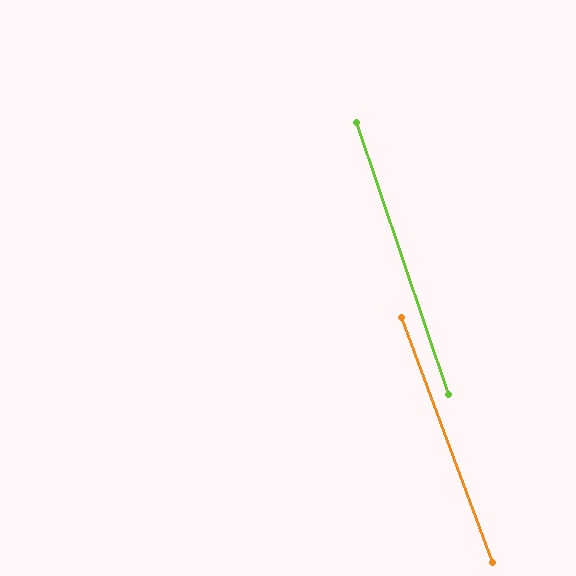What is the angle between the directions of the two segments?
Approximately 2 degrees.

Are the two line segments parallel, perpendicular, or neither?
Parallel — their directions differ by only 1.9°.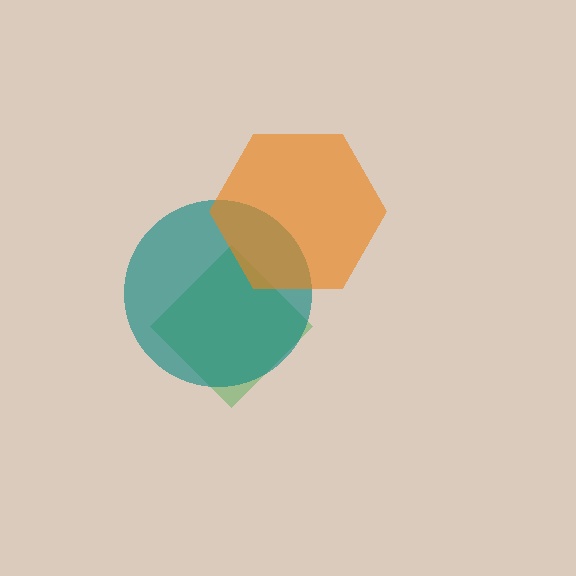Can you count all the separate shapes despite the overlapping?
Yes, there are 3 separate shapes.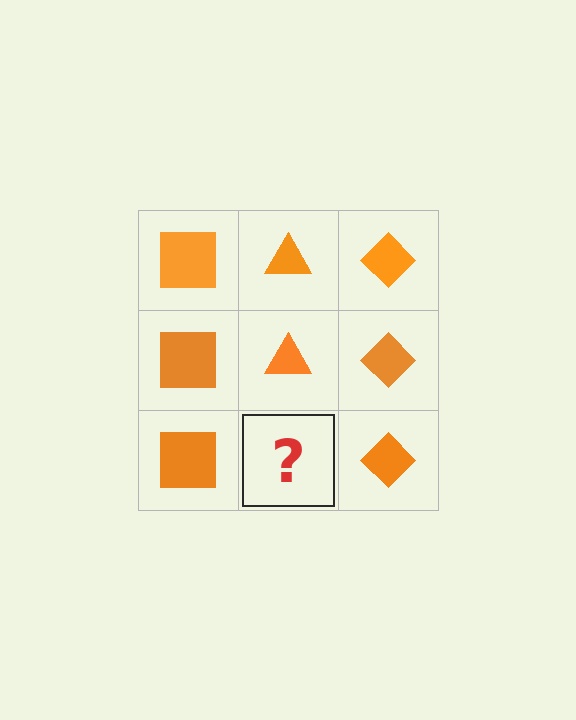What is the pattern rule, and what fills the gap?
The rule is that each column has a consistent shape. The gap should be filled with an orange triangle.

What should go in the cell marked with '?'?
The missing cell should contain an orange triangle.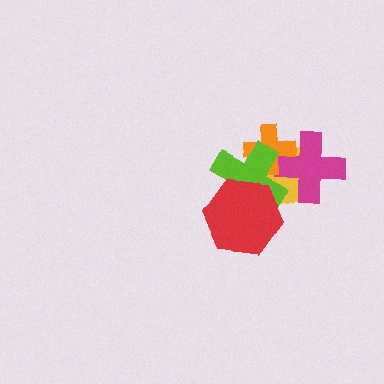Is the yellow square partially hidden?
Yes, it is partially covered by another shape.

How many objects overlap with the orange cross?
3 objects overlap with the orange cross.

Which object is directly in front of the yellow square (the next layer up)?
The magenta cross is directly in front of the yellow square.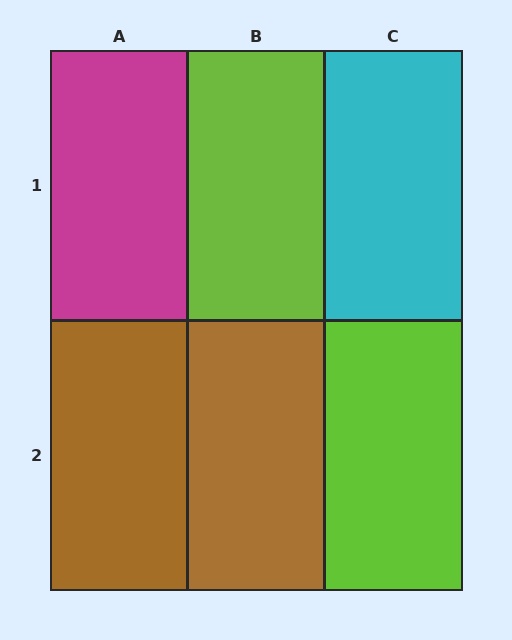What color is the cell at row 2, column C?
Lime.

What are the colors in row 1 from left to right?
Magenta, lime, cyan.